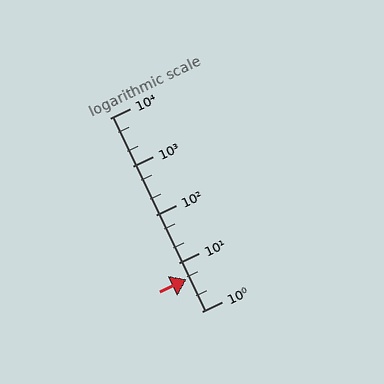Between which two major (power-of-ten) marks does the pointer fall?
The pointer is between 1 and 10.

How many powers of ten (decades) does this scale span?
The scale spans 4 decades, from 1 to 10000.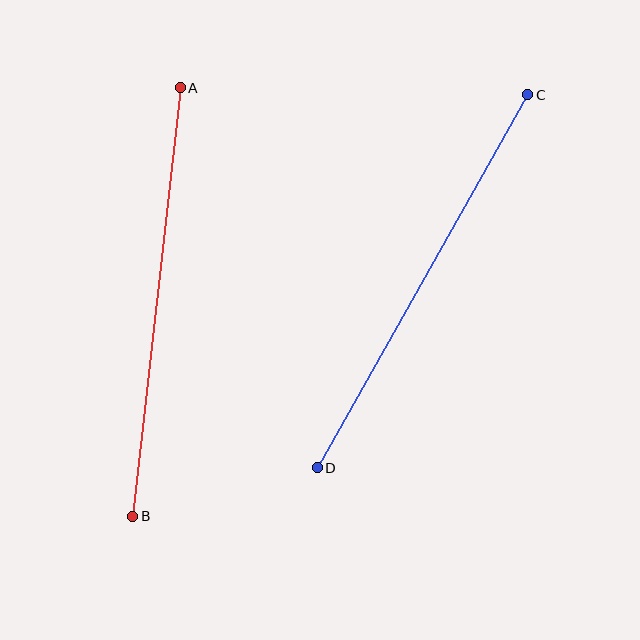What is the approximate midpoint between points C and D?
The midpoint is at approximately (423, 281) pixels.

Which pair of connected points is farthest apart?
Points A and B are farthest apart.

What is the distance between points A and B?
The distance is approximately 431 pixels.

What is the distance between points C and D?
The distance is approximately 428 pixels.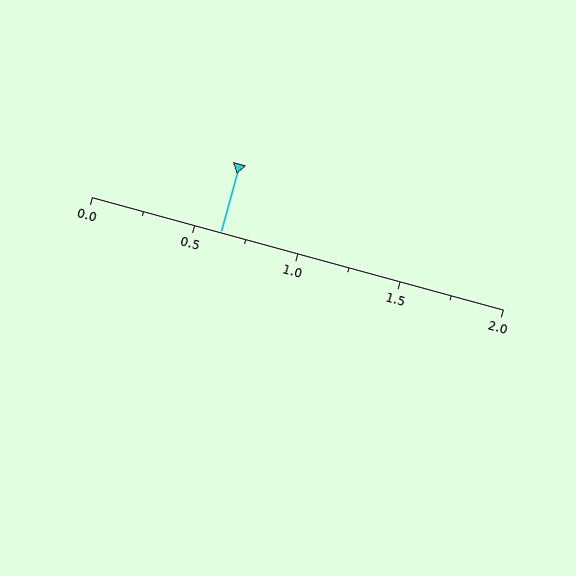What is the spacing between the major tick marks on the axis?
The major ticks are spaced 0.5 apart.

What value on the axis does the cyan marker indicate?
The marker indicates approximately 0.62.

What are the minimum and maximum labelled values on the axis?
The axis runs from 0.0 to 2.0.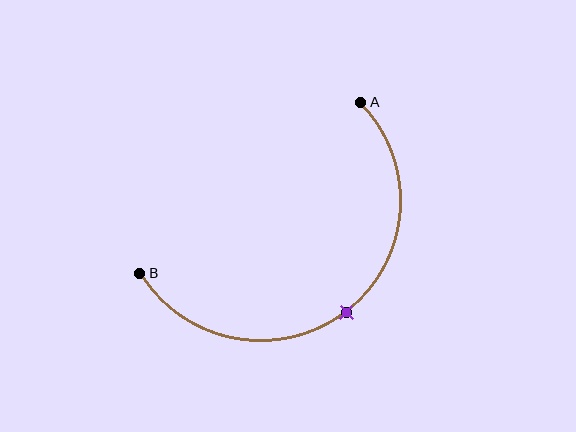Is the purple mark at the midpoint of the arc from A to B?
Yes. The purple mark lies on the arc at equal arc-length from both A and B — it is the arc midpoint.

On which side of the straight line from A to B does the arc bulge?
The arc bulges below and to the right of the straight line connecting A and B.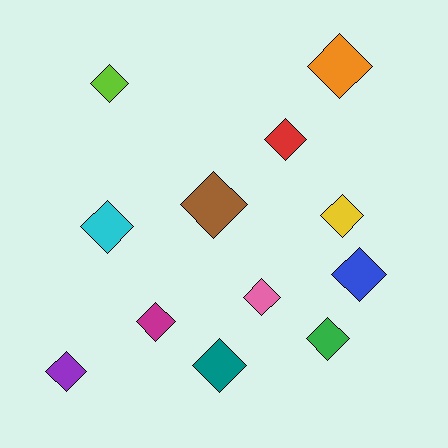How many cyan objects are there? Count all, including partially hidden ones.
There is 1 cyan object.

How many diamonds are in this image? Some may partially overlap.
There are 12 diamonds.